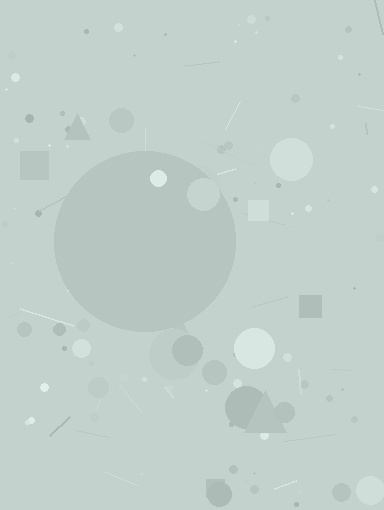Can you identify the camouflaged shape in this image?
The camouflaged shape is a circle.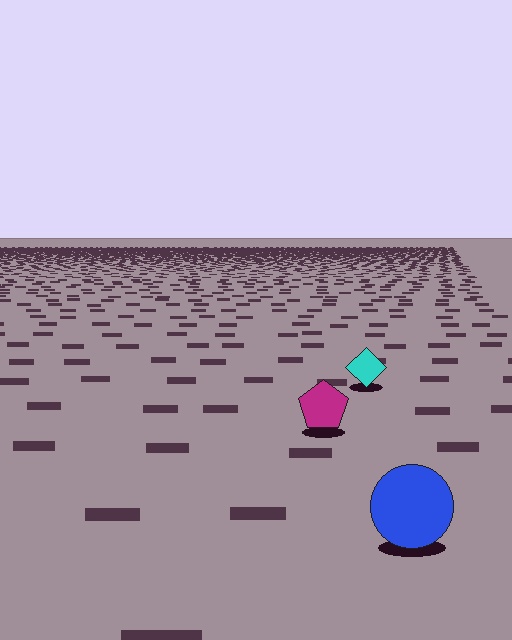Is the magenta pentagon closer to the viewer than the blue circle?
No. The blue circle is closer — you can tell from the texture gradient: the ground texture is coarser near it.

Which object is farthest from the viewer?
The cyan diamond is farthest from the viewer. It appears smaller and the ground texture around it is denser.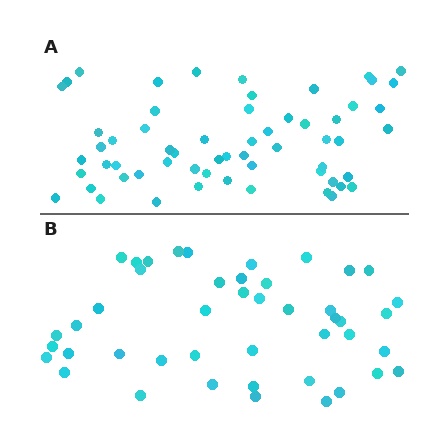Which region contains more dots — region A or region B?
Region A (the top region) has more dots.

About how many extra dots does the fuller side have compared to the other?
Region A has approximately 15 more dots than region B.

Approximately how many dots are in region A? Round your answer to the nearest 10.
About 60 dots.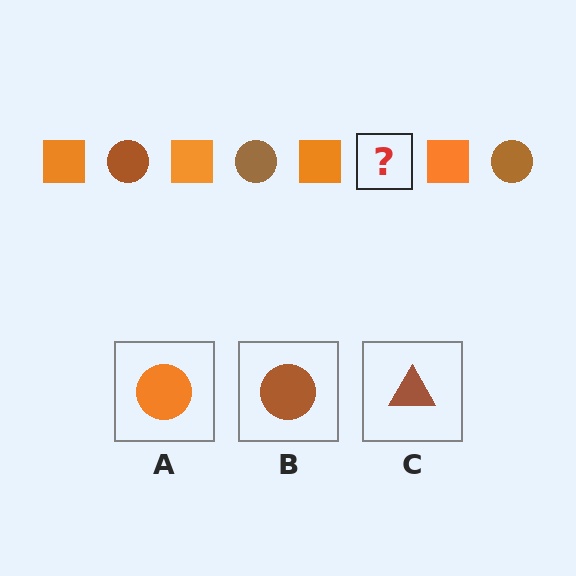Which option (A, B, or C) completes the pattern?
B.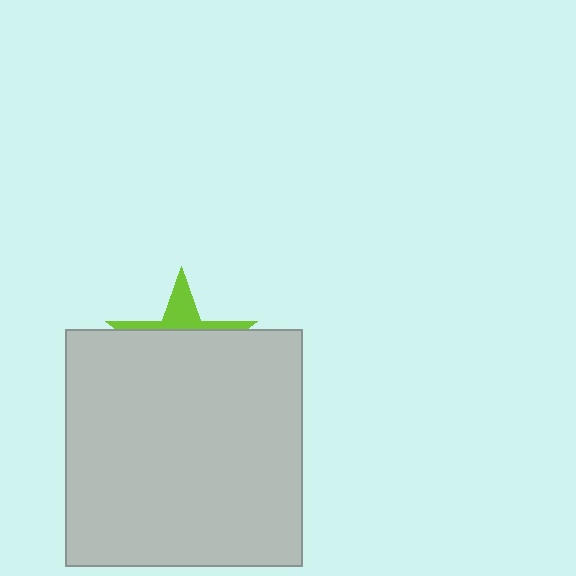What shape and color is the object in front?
The object in front is a light gray square.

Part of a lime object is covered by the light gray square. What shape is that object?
It is a star.